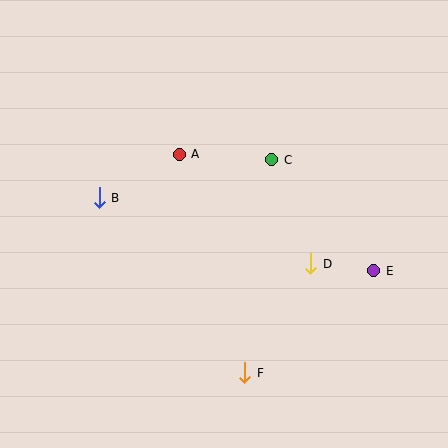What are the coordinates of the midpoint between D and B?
The midpoint between D and B is at (205, 231).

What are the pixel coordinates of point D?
Point D is at (311, 264).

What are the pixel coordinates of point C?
Point C is at (272, 160).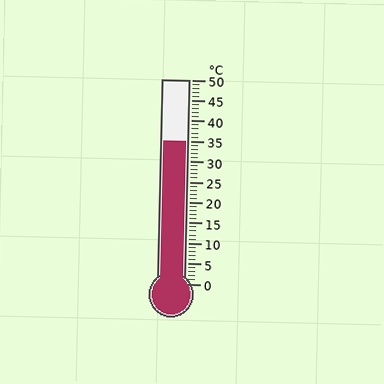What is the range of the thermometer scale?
The thermometer scale ranges from 0°C to 50°C.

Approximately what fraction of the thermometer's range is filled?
The thermometer is filled to approximately 70% of its range.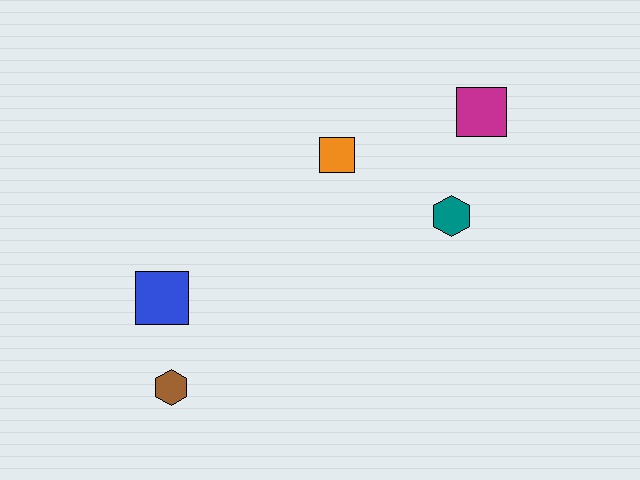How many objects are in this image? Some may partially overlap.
There are 5 objects.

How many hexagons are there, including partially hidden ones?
There are 2 hexagons.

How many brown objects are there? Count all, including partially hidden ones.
There is 1 brown object.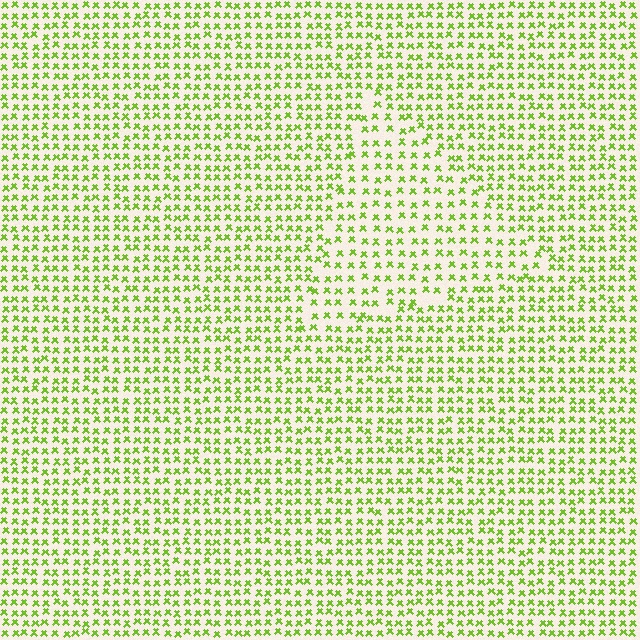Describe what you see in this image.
The image contains small lime elements arranged at two different densities. A triangle-shaped region is visible where the elements are less densely packed than the surrounding area.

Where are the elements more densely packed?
The elements are more densely packed outside the triangle boundary.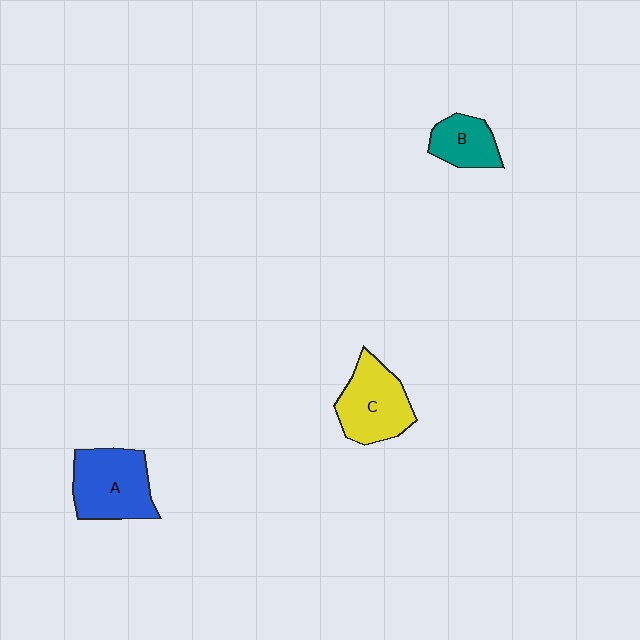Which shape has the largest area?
Shape A (blue).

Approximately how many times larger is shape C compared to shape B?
Approximately 1.6 times.